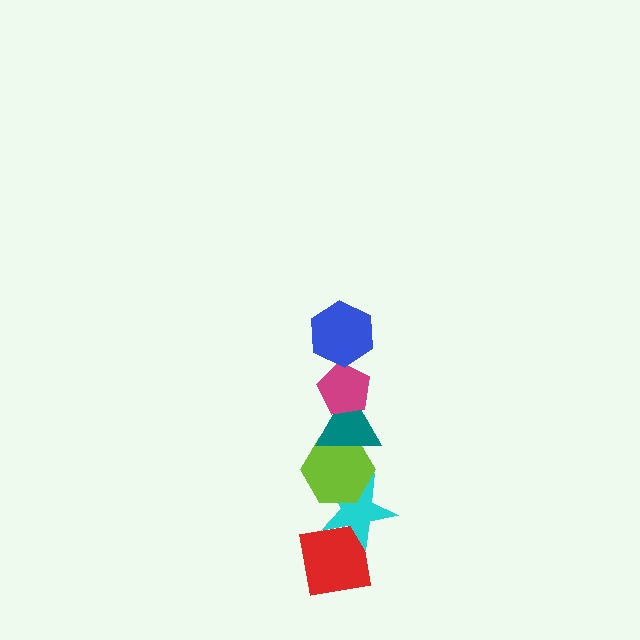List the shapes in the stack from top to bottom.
From top to bottom: the blue hexagon, the magenta pentagon, the teal triangle, the lime hexagon, the cyan star, the red square.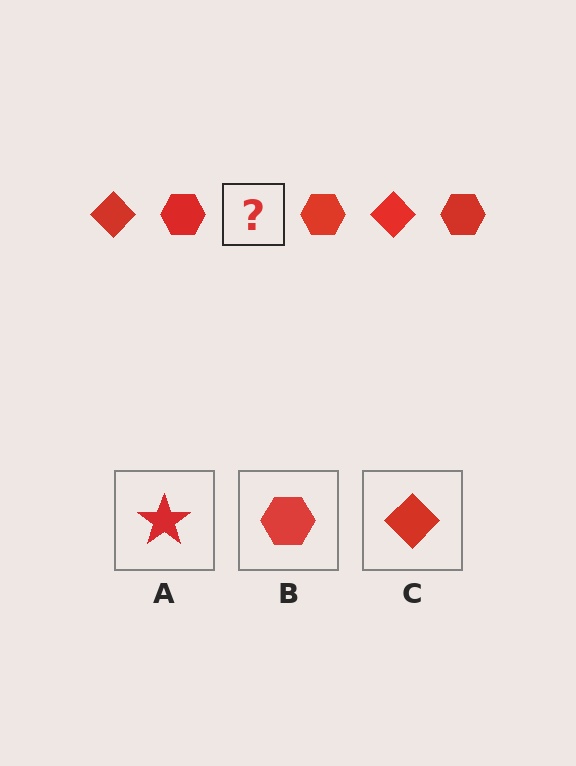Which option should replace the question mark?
Option C.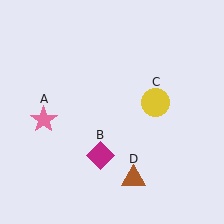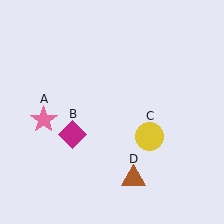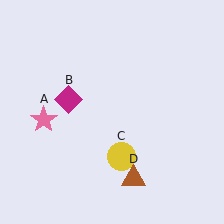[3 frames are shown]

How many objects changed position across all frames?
2 objects changed position: magenta diamond (object B), yellow circle (object C).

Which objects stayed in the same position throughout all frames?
Pink star (object A) and brown triangle (object D) remained stationary.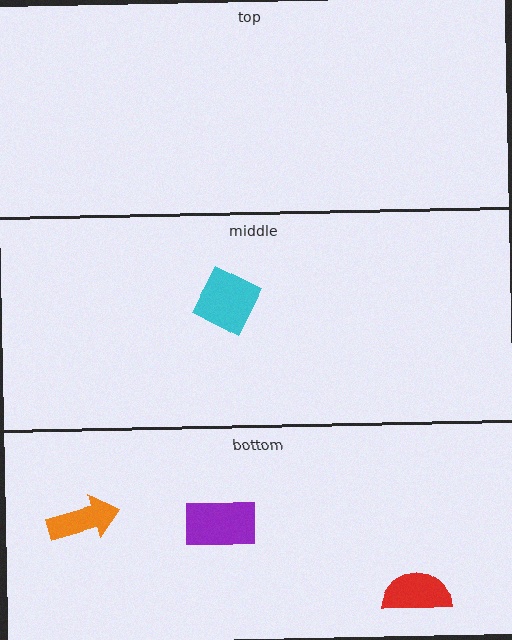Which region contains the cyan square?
The middle region.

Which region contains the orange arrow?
The bottom region.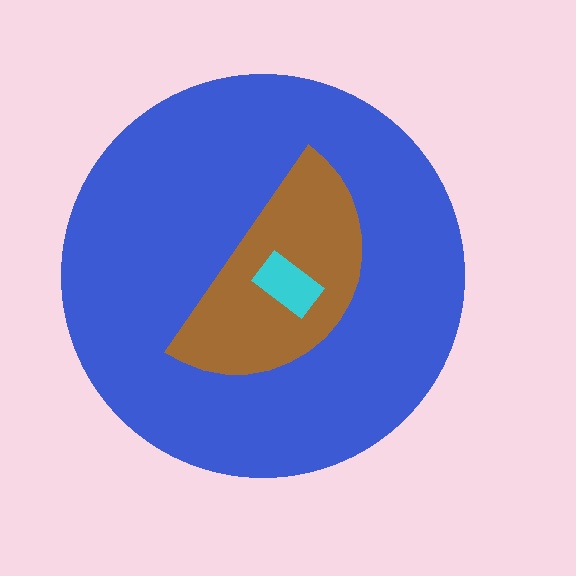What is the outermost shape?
The blue circle.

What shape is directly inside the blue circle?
The brown semicircle.